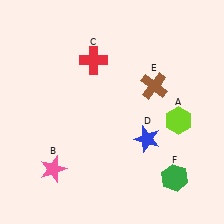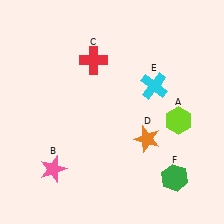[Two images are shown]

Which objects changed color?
D changed from blue to orange. E changed from brown to cyan.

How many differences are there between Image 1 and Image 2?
There are 2 differences between the two images.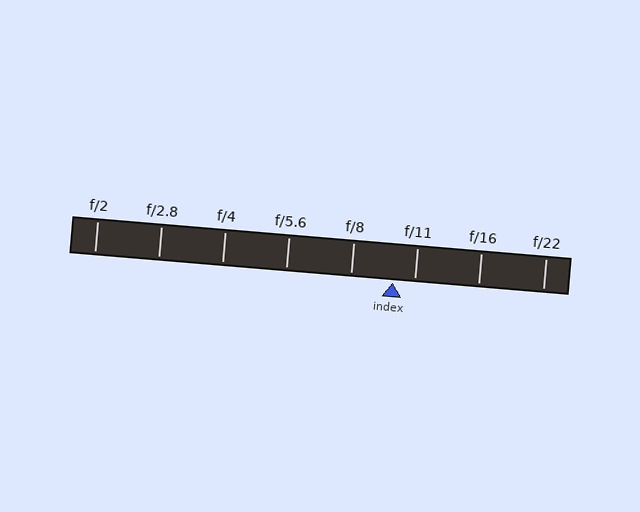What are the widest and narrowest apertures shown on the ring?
The widest aperture shown is f/2 and the narrowest is f/22.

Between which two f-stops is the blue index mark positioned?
The index mark is between f/8 and f/11.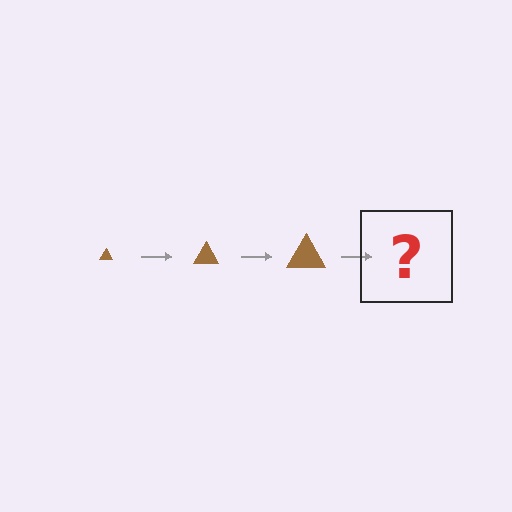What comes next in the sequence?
The next element should be a brown triangle, larger than the previous one.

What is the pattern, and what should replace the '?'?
The pattern is that the triangle gets progressively larger each step. The '?' should be a brown triangle, larger than the previous one.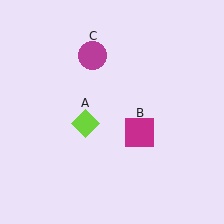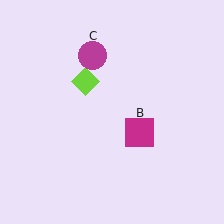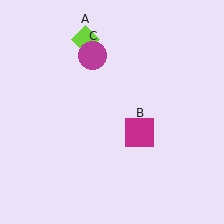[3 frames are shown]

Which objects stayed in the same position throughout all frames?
Magenta square (object B) and magenta circle (object C) remained stationary.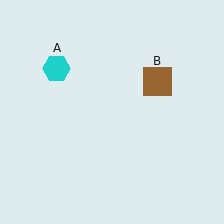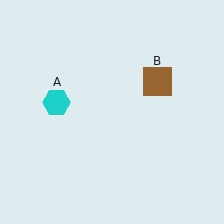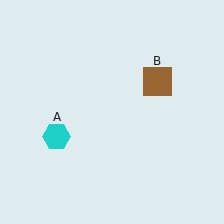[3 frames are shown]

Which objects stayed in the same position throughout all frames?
Brown square (object B) remained stationary.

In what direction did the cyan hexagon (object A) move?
The cyan hexagon (object A) moved down.